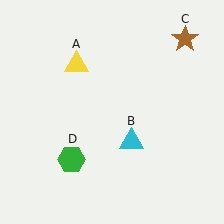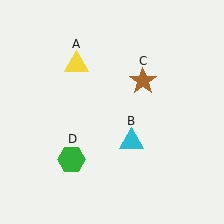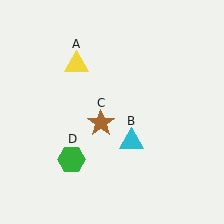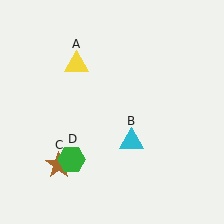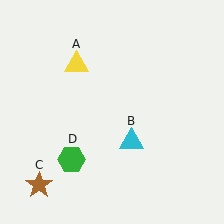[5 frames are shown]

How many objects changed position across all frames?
1 object changed position: brown star (object C).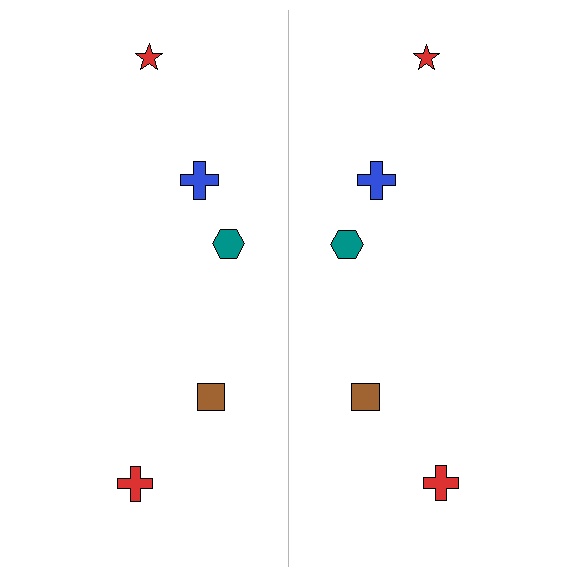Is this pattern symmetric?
Yes, this pattern has bilateral (reflection) symmetry.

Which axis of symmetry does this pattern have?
The pattern has a vertical axis of symmetry running through the center of the image.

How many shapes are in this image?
There are 10 shapes in this image.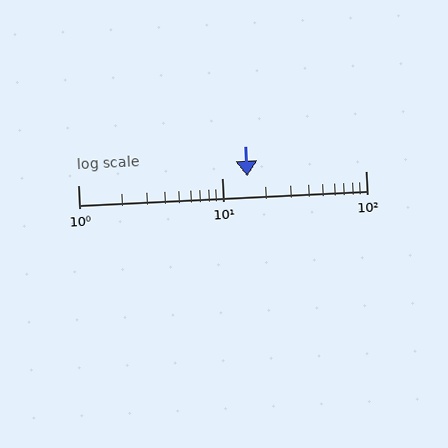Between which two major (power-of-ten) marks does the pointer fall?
The pointer is between 10 and 100.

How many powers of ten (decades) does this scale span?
The scale spans 2 decades, from 1 to 100.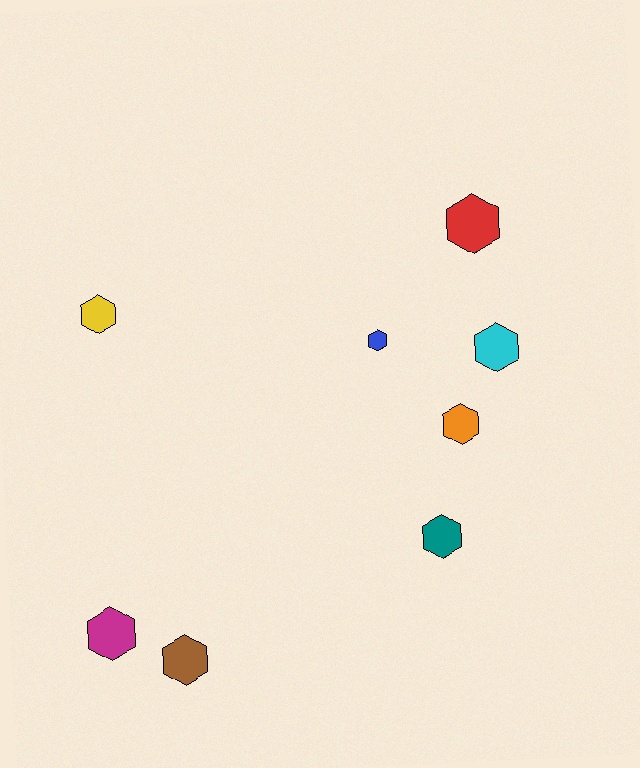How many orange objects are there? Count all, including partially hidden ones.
There is 1 orange object.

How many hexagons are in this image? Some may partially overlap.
There are 8 hexagons.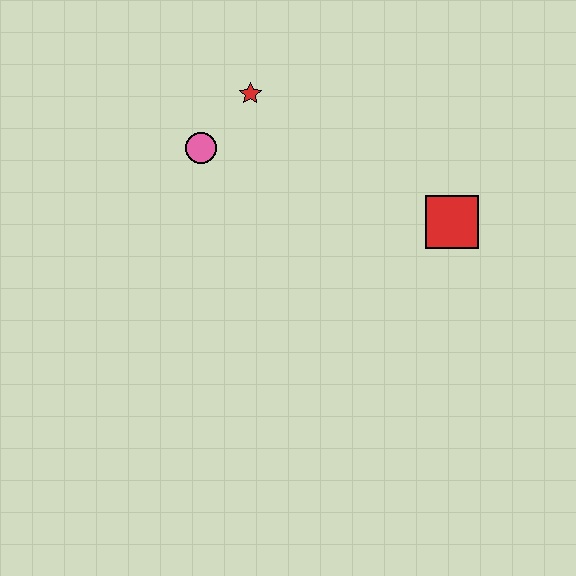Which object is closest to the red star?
The pink circle is closest to the red star.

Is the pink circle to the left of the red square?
Yes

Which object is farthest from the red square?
The pink circle is farthest from the red square.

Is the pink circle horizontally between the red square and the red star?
No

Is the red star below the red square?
No